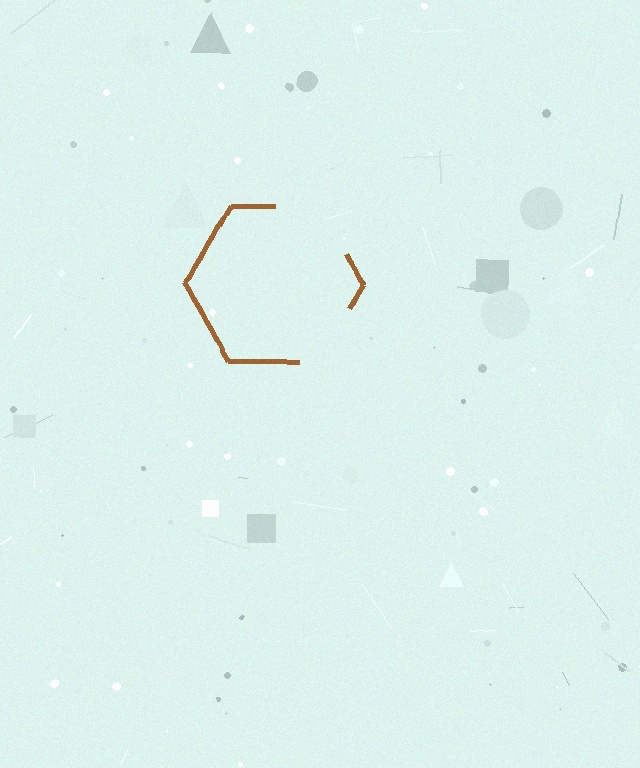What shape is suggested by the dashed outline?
The dashed outline suggests a hexagon.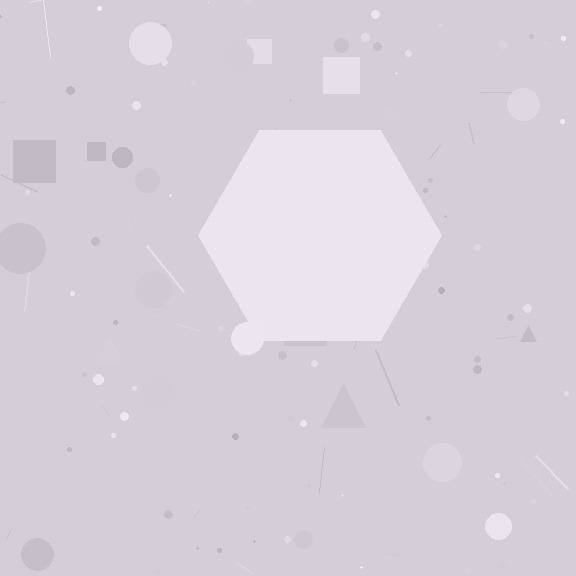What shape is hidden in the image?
A hexagon is hidden in the image.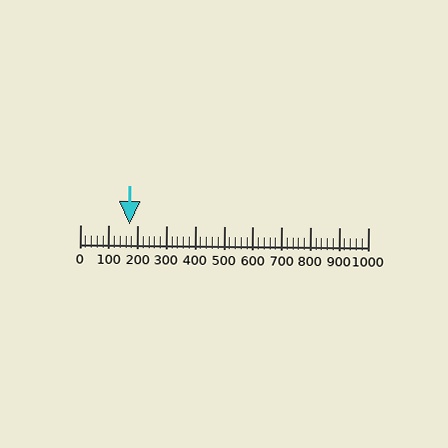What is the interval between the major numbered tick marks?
The major tick marks are spaced 100 units apart.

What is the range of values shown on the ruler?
The ruler shows values from 0 to 1000.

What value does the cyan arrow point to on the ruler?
The cyan arrow points to approximately 171.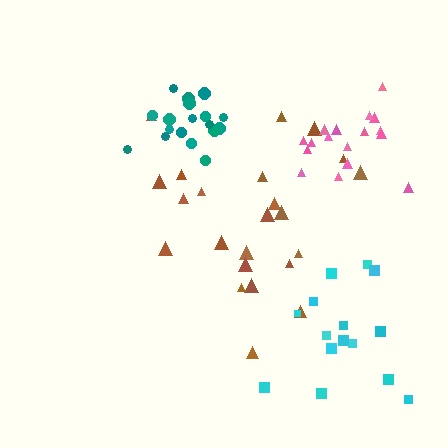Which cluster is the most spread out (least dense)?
Cyan.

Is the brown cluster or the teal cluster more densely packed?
Teal.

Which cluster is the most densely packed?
Teal.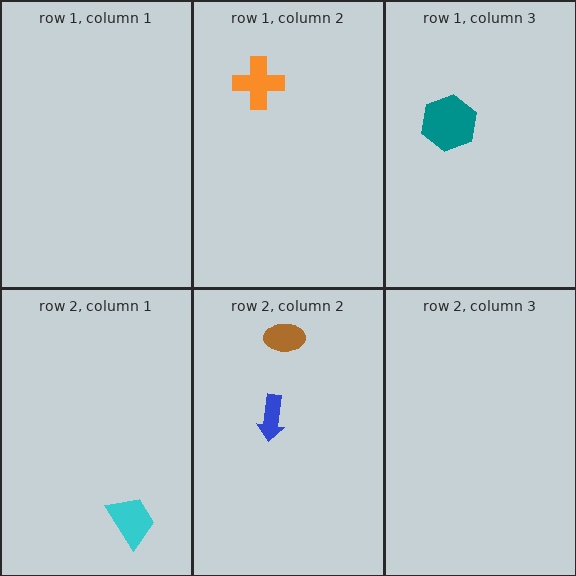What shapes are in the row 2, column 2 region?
The brown ellipse, the blue arrow.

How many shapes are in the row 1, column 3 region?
1.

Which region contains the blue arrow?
The row 2, column 2 region.